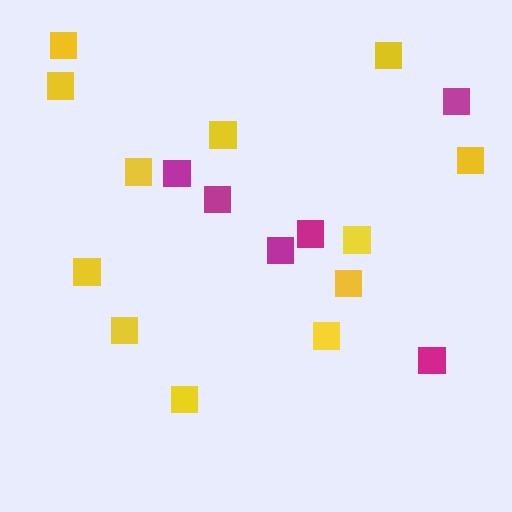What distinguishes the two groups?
There are 2 groups: one group of magenta squares (6) and one group of yellow squares (12).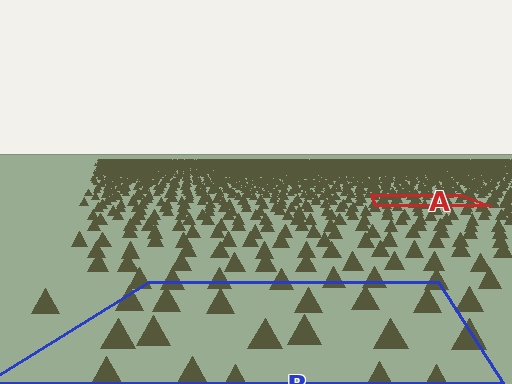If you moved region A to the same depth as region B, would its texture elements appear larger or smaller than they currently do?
They would appear larger. At a closer depth, the same texture elements are projected at a bigger on-screen size.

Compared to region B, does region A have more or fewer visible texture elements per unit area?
Region A has more texture elements per unit area — they are packed more densely because it is farther away.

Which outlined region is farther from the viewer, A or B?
Region A is farther from the viewer — the texture elements inside it appear smaller and more densely packed.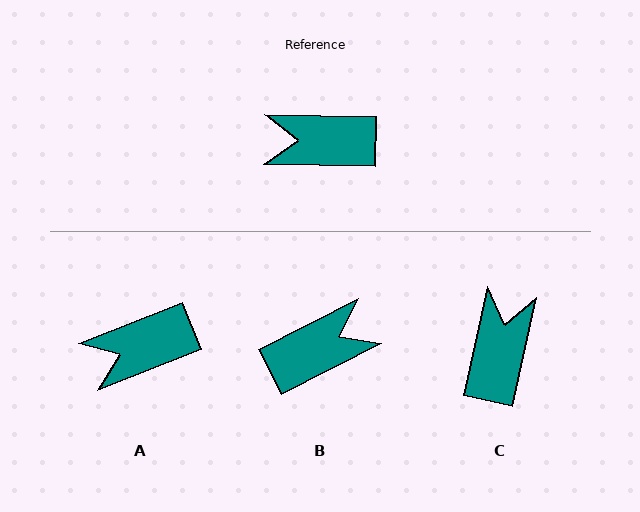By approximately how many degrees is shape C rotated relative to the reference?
Approximately 101 degrees clockwise.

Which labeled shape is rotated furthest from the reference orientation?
B, about 152 degrees away.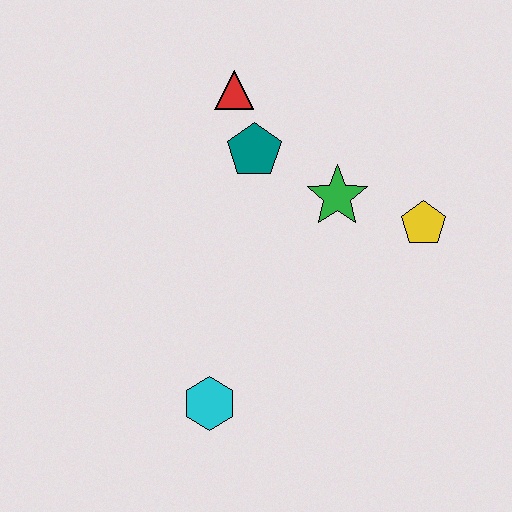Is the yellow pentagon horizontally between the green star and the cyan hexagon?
No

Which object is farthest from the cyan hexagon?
The red triangle is farthest from the cyan hexagon.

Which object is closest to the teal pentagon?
The red triangle is closest to the teal pentagon.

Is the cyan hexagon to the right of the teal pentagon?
No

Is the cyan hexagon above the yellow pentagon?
No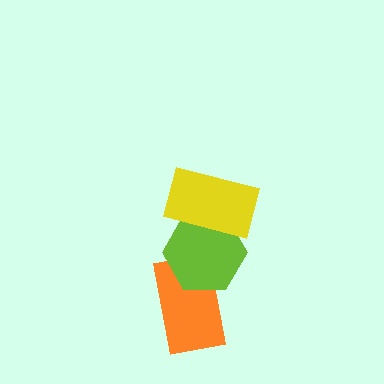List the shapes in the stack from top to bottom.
From top to bottom: the yellow rectangle, the lime hexagon, the orange rectangle.